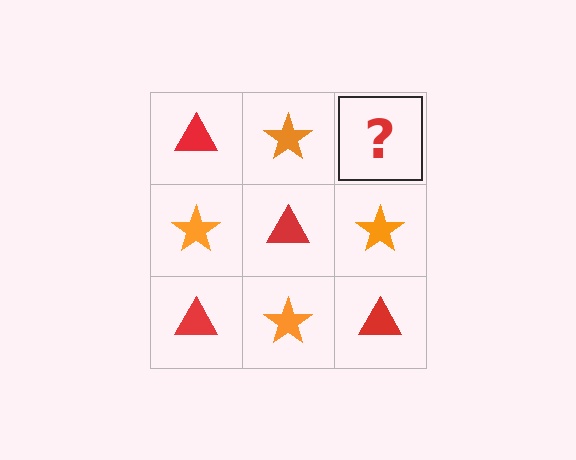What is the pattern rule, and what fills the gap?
The rule is that it alternates red triangle and orange star in a checkerboard pattern. The gap should be filled with a red triangle.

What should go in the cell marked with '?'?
The missing cell should contain a red triangle.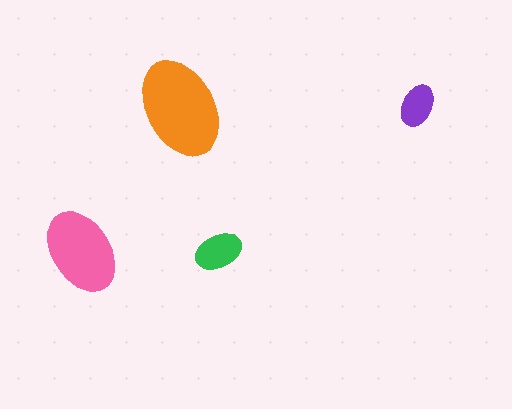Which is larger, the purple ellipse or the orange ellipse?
The orange one.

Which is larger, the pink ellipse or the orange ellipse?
The orange one.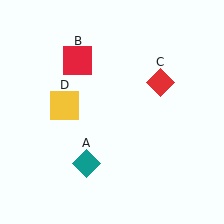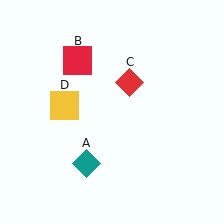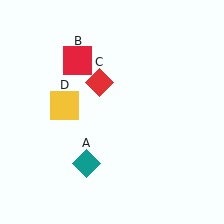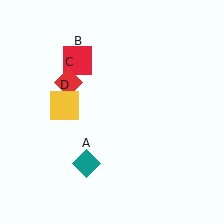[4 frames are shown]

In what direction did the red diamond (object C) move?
The red diamond (object C) moved left.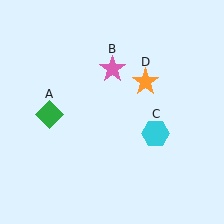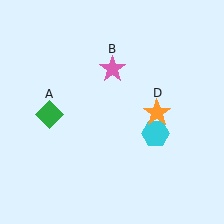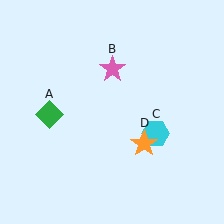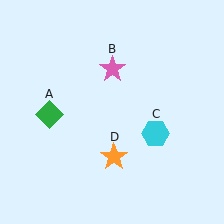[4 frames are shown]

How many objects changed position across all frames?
1 object changed position: orange star (object D).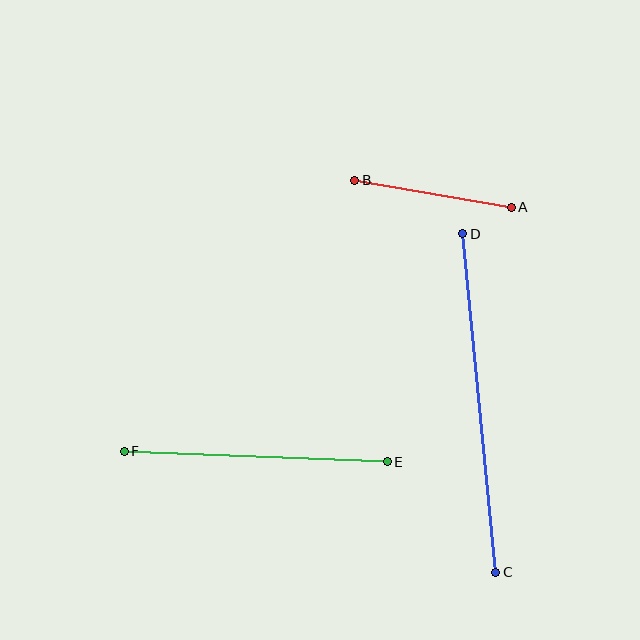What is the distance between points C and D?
The distance is approximately 340 pixels.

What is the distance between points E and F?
The distance is approximately 263 pixels.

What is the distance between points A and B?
The distance is approximately 159 pixels.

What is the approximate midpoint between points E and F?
The midpoint is at approximately (256, 457) pixels.